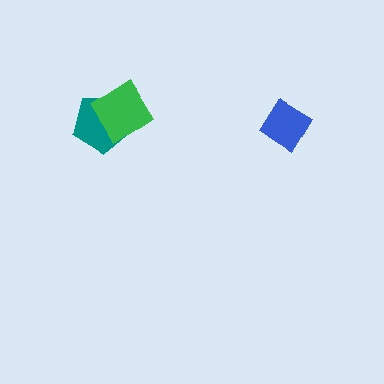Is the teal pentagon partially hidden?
Yes, it is partially covered by another shape.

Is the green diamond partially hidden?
No, no other shape covers it.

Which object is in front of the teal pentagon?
The green diamond is in front of the teal pentagon.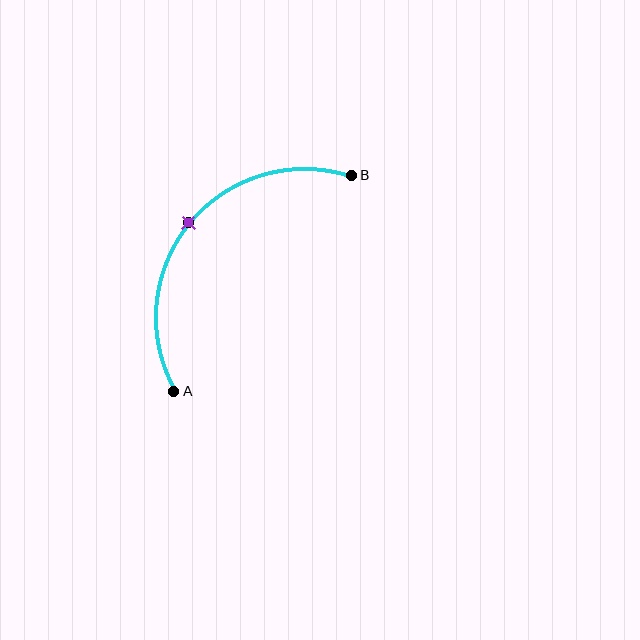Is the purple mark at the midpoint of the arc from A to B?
Yes. The purple mark lies on the arc at equal arc-length from both A and B — it is the arc midpoint.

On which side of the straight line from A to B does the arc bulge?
The arc bulges above and to the left of the straight line connecting A and B.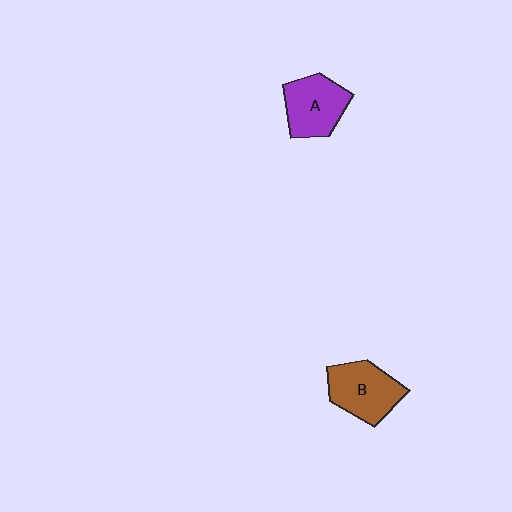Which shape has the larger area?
Shape B (brown).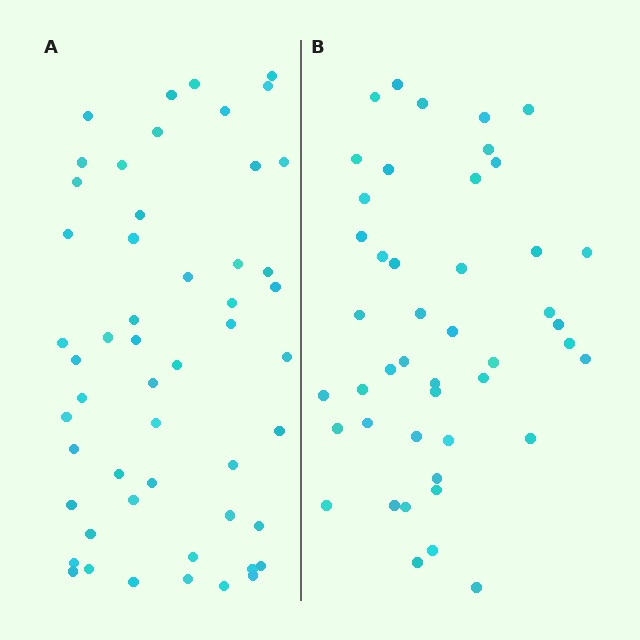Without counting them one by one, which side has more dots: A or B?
Region A (the left region) has more dots.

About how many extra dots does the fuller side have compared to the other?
Region A has roughly 8 or so more dots than region B.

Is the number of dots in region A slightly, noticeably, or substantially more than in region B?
Region A has only slightly more — the two regions are fairly close. The ratio is roughly 1.2 to 1.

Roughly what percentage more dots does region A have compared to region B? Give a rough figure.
About 15% more.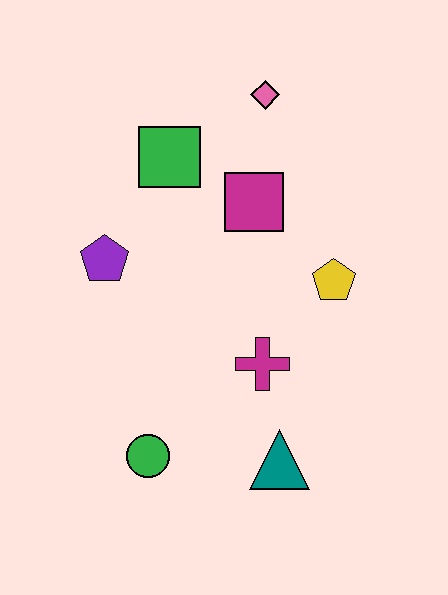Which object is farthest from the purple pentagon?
The teal triangle is farthest from the purple pentagon.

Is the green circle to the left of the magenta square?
Yes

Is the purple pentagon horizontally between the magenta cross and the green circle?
No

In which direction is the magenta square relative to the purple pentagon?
The magenta square is to the right of the purple pentagon.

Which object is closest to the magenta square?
The green square is closest to the magenta square.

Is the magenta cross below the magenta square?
Yes